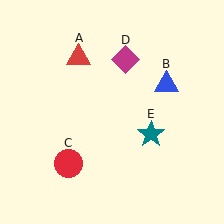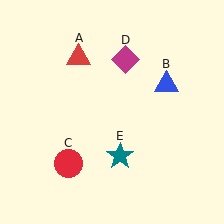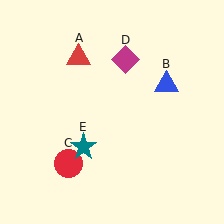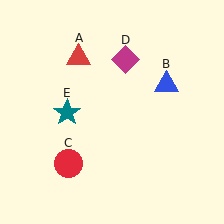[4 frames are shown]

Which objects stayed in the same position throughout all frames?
Red triangle (object A) and blue triangle (object B) and red circle (object C) and magenta diamond (object D) remained stationary.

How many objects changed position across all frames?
1 object changed position: teal star (object E).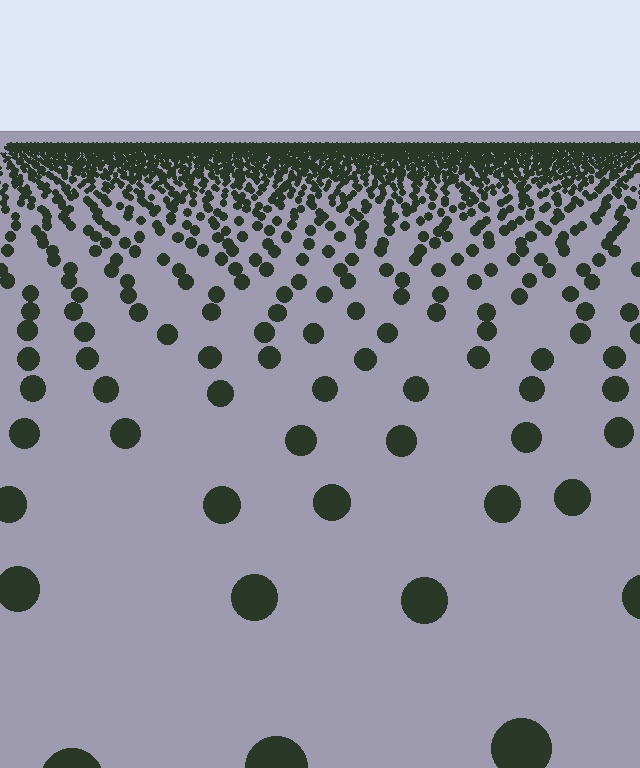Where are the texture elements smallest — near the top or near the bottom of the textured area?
Near the top.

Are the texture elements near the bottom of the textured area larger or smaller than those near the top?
Larger. Near the bottom, elements are closer to the viewer and appear at a bigger on-screen size.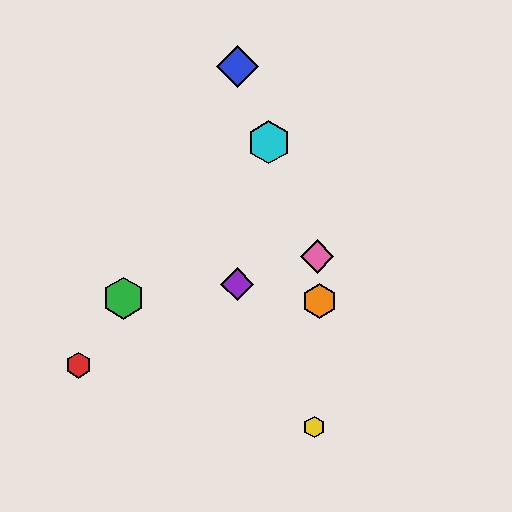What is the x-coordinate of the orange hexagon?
The orange hexagon is at x≈320.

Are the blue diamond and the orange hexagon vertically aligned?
No, the blue diamond is at x≈237 and the orange hexagon is at x≈320.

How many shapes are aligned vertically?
2 shapes (the blue diamond, the purple diamond) are aligned vertically.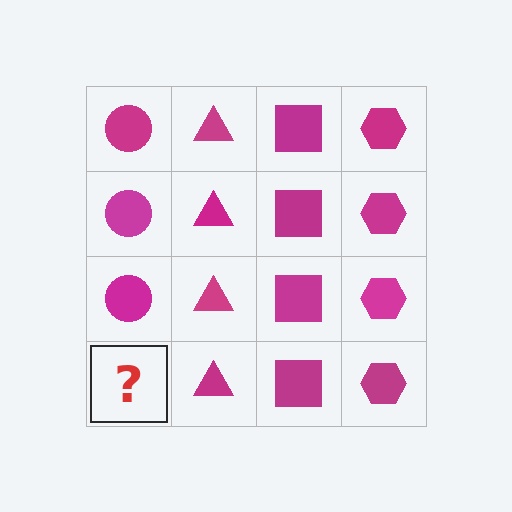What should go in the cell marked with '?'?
The missing cell should contain a magenta circle.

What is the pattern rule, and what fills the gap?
The rule is that each column has a consistent shape. The gap should be filled with a magenta circle.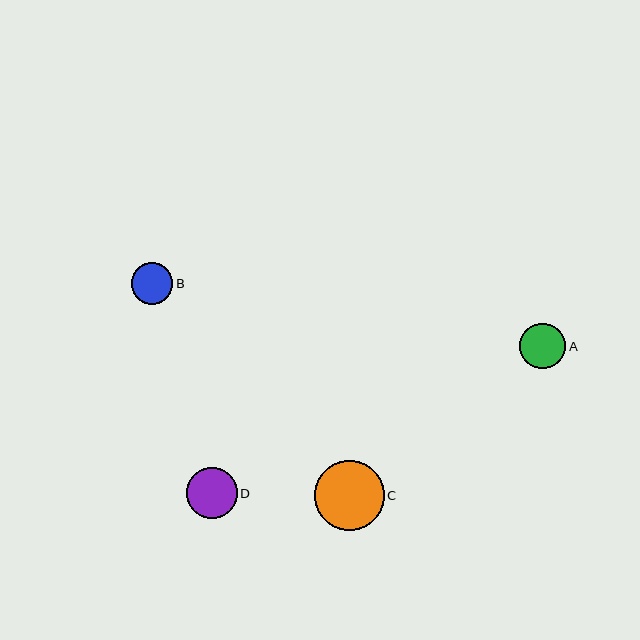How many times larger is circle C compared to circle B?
Circle C is approximately 1.7 times the size of circle B.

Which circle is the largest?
Circle C is the largest with a size of approximately 70 pixels.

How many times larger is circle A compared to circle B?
Circle A is approximately 1.1 times the size of circle B.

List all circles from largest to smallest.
From largest to smallest: C, D, A, B.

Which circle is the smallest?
Circle B is the smallest with a size of approximately 41 pixels.